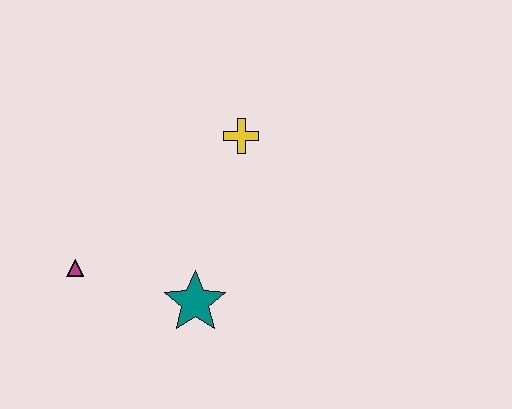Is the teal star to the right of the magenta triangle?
Yes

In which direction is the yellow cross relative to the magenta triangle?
The yellow cross is to the right of the magenta triangle.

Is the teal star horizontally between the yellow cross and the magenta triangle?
Yes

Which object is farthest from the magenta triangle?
The yellow cross is farthest from the magenta triangle.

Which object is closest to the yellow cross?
The teal star is closest to the yellow cross.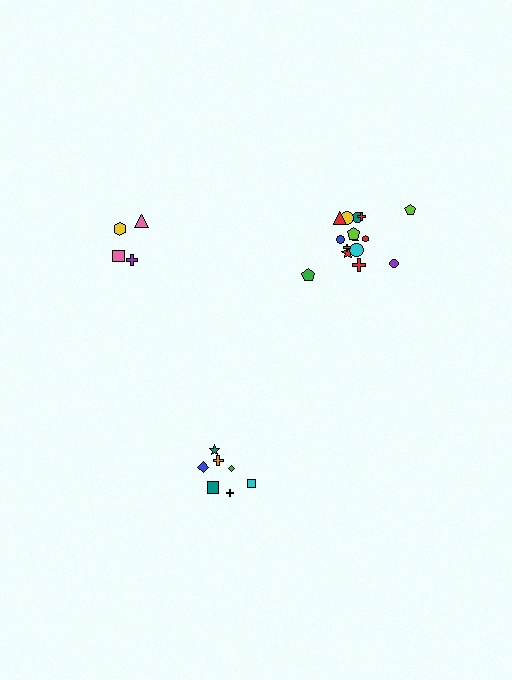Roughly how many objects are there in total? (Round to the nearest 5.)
Roughly 25 objects in total.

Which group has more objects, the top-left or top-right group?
The top-right group.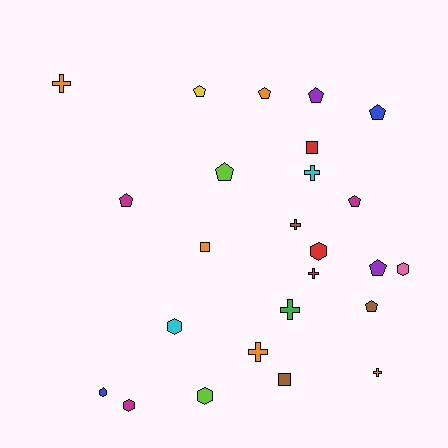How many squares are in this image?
There are 3 squares.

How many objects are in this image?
There are 25 objects.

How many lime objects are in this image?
There are 2 lime objects.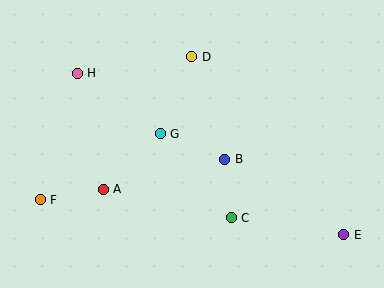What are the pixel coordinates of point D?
Point D is at (192, 57).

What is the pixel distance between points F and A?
The distance between F and A is 64 pixels.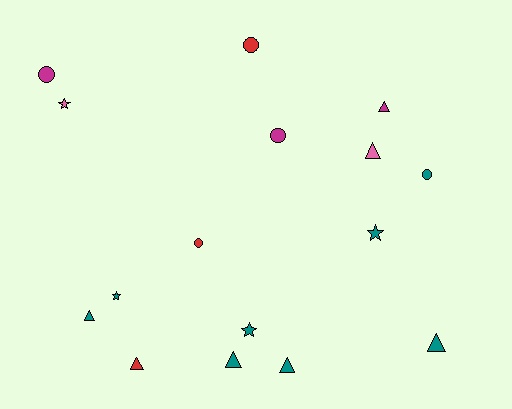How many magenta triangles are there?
There is 1 magenta triangle.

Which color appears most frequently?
Teal, with 8 objects.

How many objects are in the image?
There are 16 objects.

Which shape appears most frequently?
Triangle, with 7 objects.